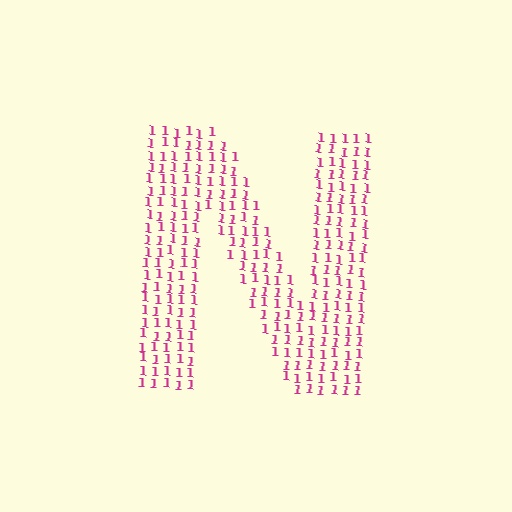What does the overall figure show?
The overall figure shows the letter N.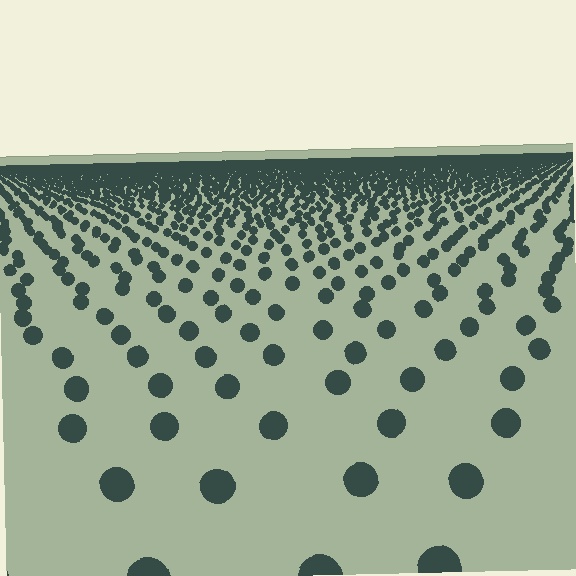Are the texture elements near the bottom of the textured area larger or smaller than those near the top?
Larger. Near the bottom, elements are closer to the viewer and appear at a bigger on-screen size.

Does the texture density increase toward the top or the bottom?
Density increases toward the top.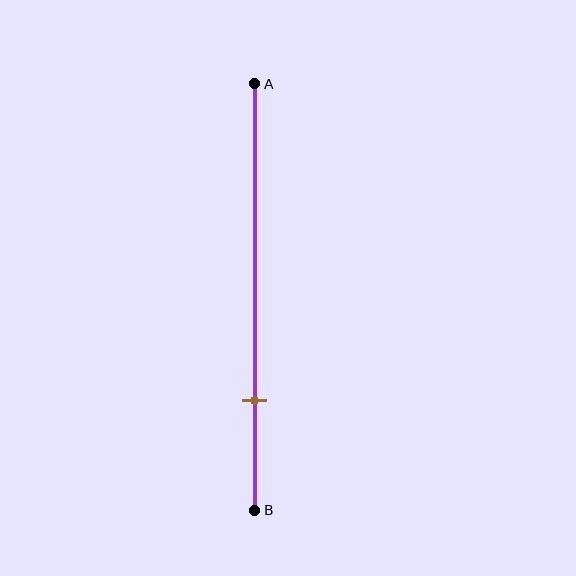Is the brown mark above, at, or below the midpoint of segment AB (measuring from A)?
The brown mark is below the midpoint of segment AB.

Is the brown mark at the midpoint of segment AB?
No, the mark is at about 75% from A, not at the 50% midpoint.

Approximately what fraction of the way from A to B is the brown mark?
The brown mark is approximately 75% of the way from A to B.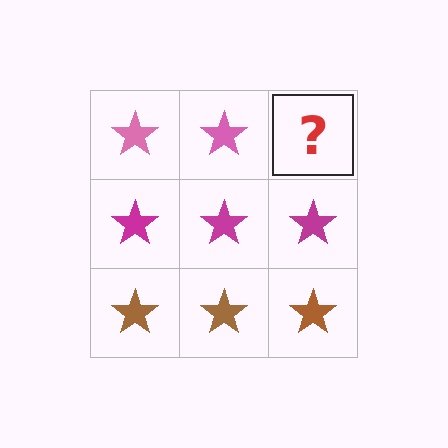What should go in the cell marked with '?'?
The missing cell should contain a pink star.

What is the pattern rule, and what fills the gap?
The rule is that each row has a consistent color. The gap should be filled with a pink star.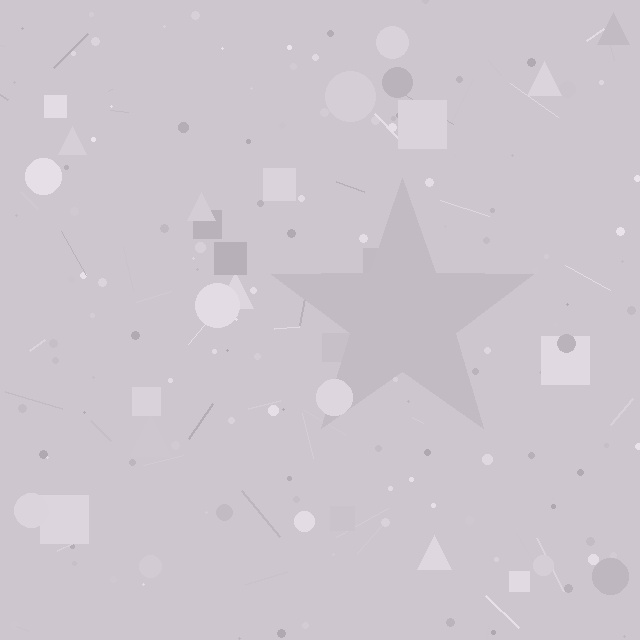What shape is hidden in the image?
A star is hidden in the image.